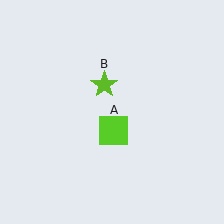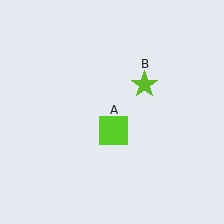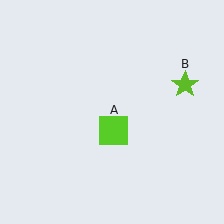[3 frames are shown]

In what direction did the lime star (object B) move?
The lime star (object B) moved right.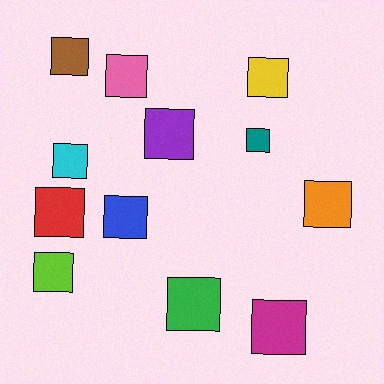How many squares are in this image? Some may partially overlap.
There are 12 squares.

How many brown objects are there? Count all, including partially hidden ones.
There is 1 brown object.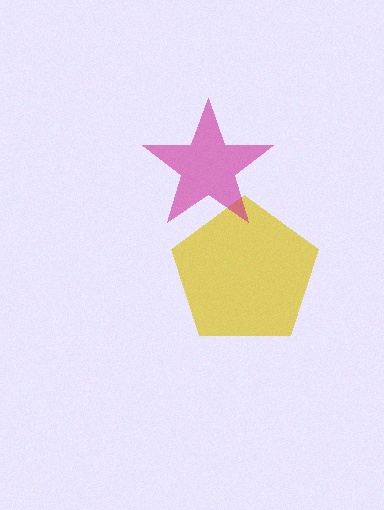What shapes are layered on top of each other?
The layered shapes are: a yellow pentagon, a magenta star.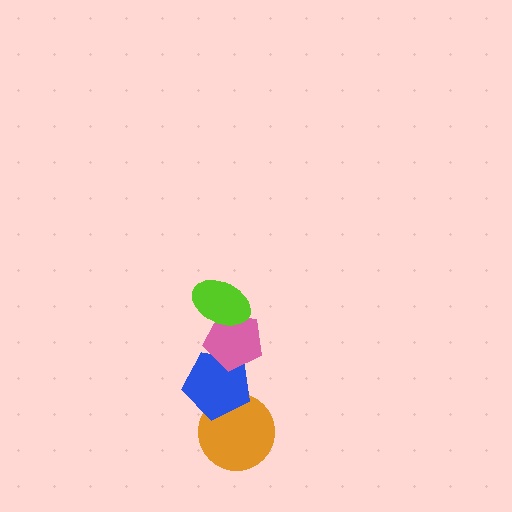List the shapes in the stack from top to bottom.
From top to bottom: the lime ellipse, the pink pentagon, the blue pentagon, the orange circle.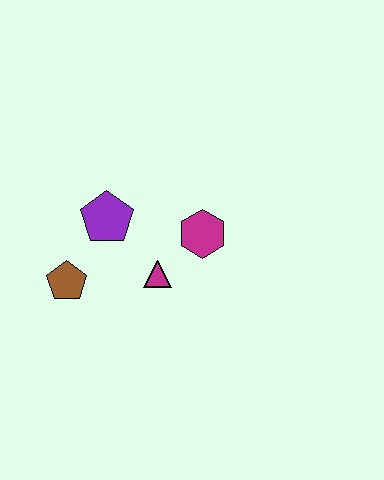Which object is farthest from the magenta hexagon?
The brown pentagon is farthest from the magenta hexagon.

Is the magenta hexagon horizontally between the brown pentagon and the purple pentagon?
No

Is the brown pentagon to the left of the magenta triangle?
Yes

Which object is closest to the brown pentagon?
The purple pentagon is closest to the brown pentagon.